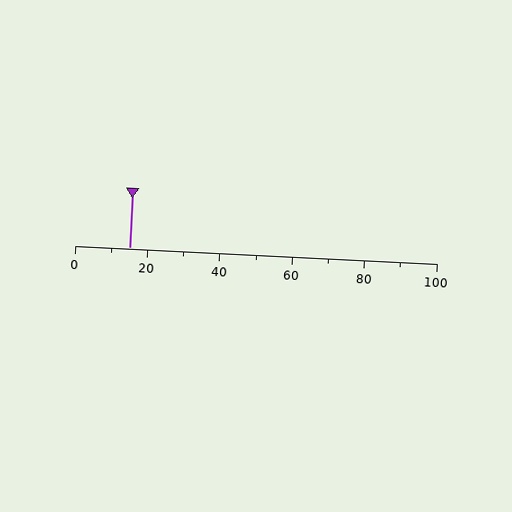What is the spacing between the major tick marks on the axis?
The major ticks are spaced 20 apart.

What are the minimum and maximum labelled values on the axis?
The axis runs from 0 to 100.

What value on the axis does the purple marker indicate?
The marker indicates approximately 15.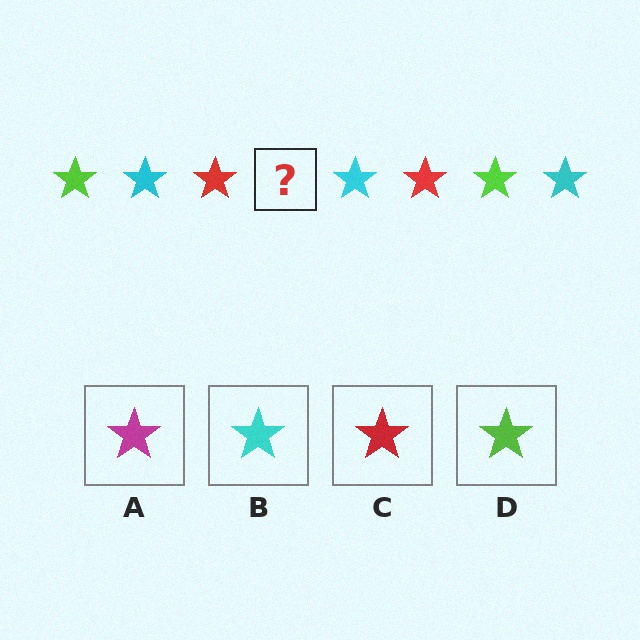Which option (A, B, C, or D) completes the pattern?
D.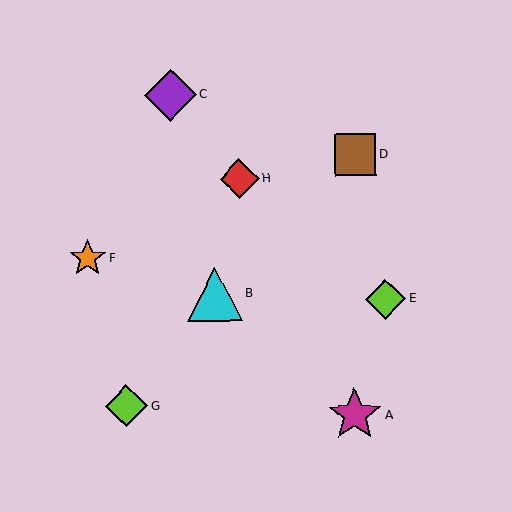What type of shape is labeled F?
Shape F is an orange star.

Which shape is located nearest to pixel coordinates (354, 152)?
The brown square (labeled D) at (355, 155) is nearest to that location.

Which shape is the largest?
The cyan triangle (labeled B) is the largest.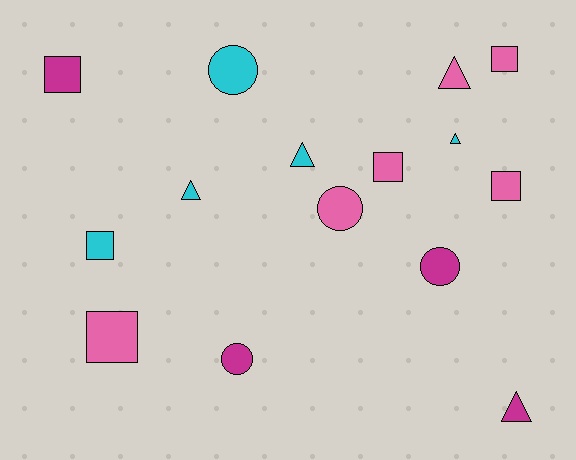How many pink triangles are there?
There is 1 pink triangle.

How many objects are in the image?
There are 15 objects.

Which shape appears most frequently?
Square, with 6 objects.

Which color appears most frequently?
Pink, with 6 objects.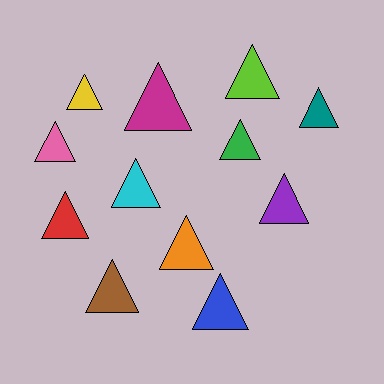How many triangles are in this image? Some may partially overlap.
There are 12 triangles.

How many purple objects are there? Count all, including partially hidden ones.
There is 1 purple object.